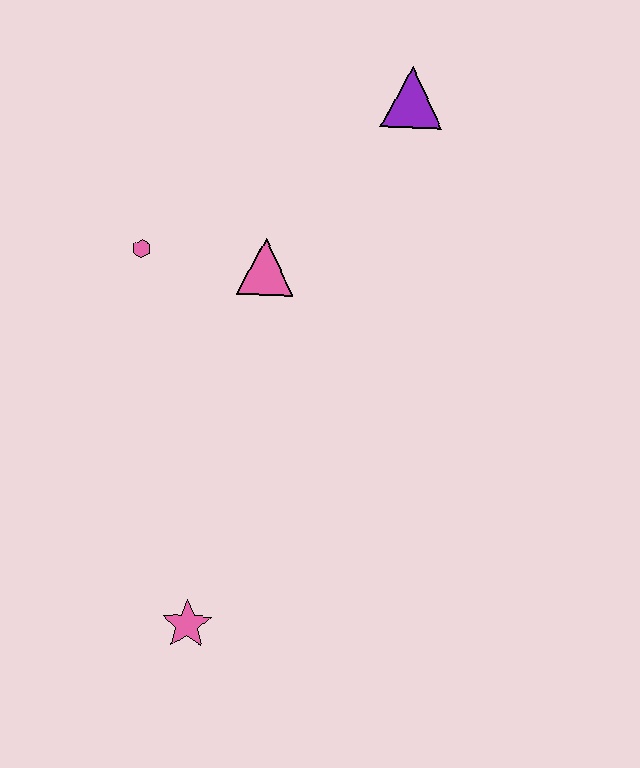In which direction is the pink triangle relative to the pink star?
The pink triangle is above the pink star.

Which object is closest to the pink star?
The pink triangle is closest to the pink star.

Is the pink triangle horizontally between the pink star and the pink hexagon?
No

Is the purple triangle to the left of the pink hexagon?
No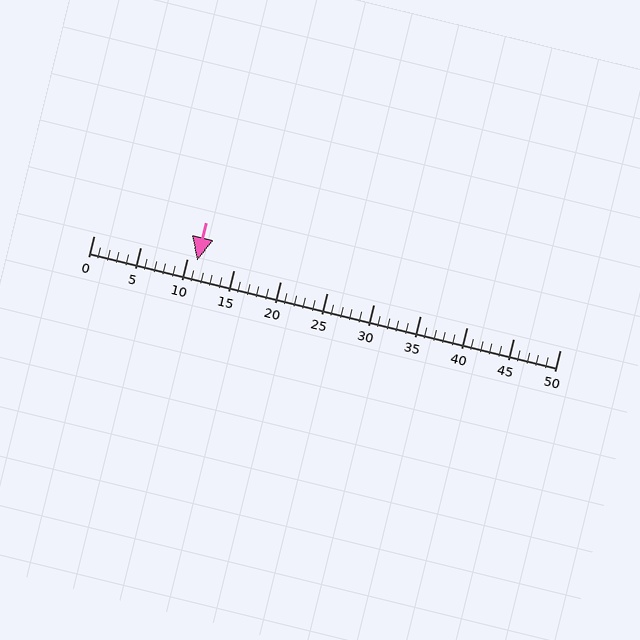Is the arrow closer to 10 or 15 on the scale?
The arrow is closer to 10.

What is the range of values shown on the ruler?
The ruler shows values from 0 to 50.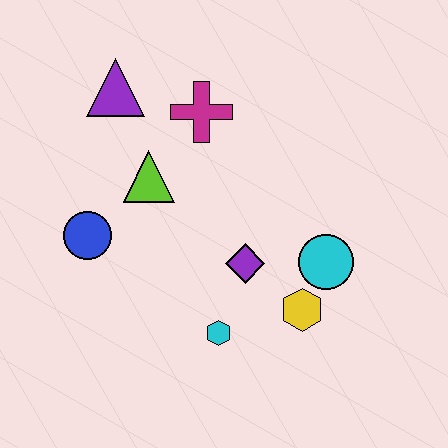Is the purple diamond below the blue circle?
Yes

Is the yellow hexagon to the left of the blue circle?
No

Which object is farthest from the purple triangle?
The yellow hexagon is farthest from the purple triangle.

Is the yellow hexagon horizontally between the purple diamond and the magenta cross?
No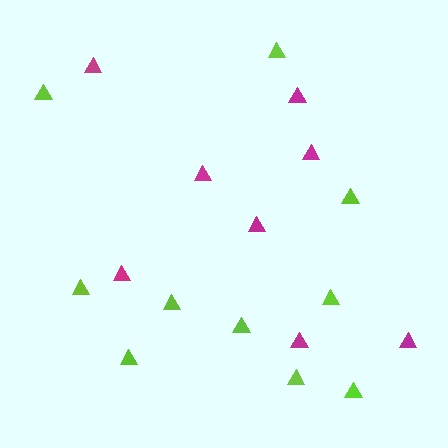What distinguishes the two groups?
There are 2 groups: one group of magenta triangles (8) and one group of lime triangles (10).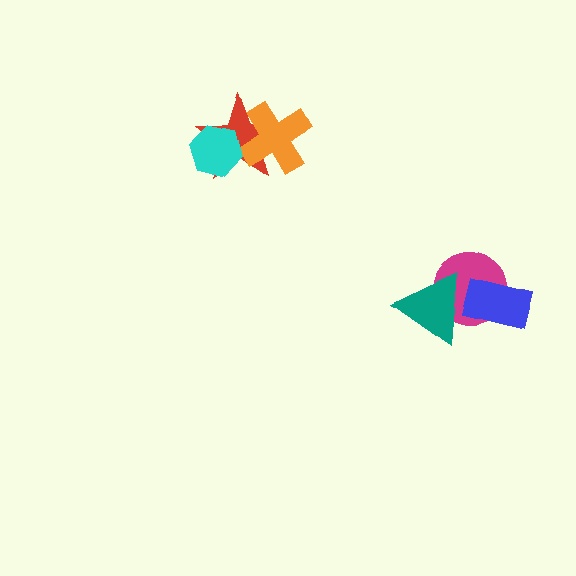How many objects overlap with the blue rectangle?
2 objects overlap with the blue rectangle.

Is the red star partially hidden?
Yes, it is partially covered by another shape.